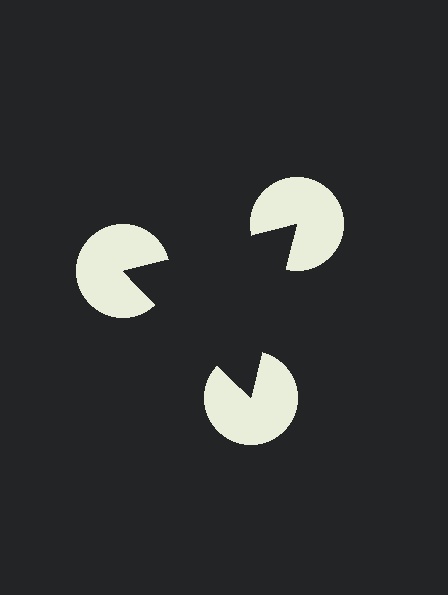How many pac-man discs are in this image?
There are 3 — one at each vertex of the illusory triangle.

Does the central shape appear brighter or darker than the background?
It typically appears slightly darker than the background, even though no actual brightness change is drawn.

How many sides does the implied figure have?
3 sides.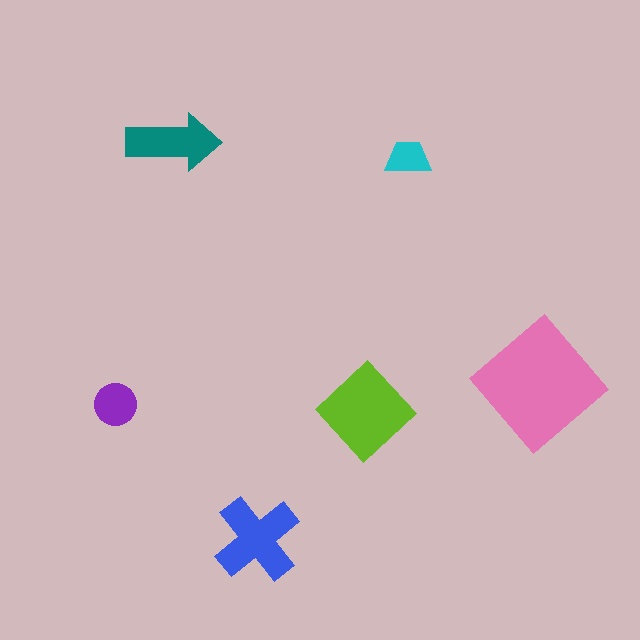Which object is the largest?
The pink diamond.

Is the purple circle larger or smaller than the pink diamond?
Smaller.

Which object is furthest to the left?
The purple circle is leftmost.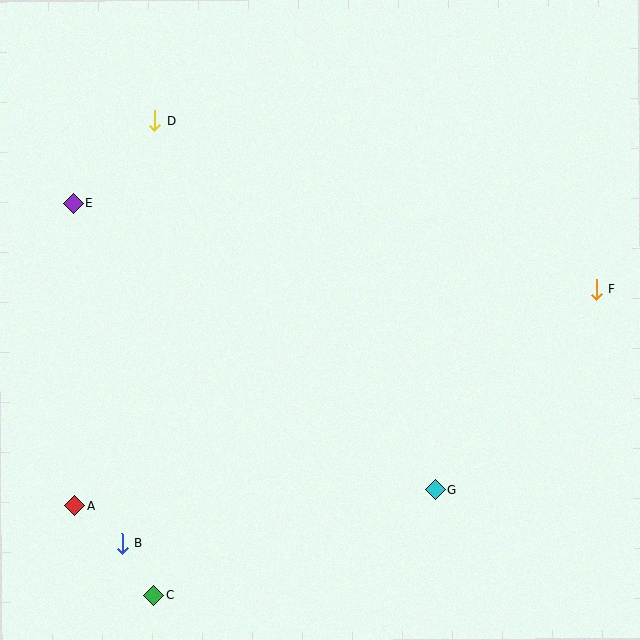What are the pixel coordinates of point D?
Point D is at (154, 121).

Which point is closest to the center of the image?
Point G at (435, 490) is closest to the center.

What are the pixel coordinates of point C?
Point C is at (154, 595).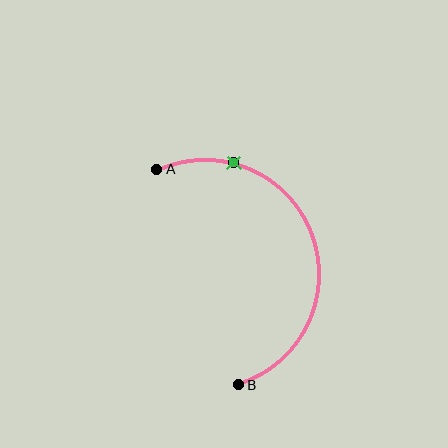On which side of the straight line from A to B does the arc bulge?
The arc bulges to the right of the straight line connecting A and B.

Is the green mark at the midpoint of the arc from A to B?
No. The green mark lies on the arc but is closer to endpoint A. The arc midpoint would be at the point on the curve equidistant along the arc from both A and B.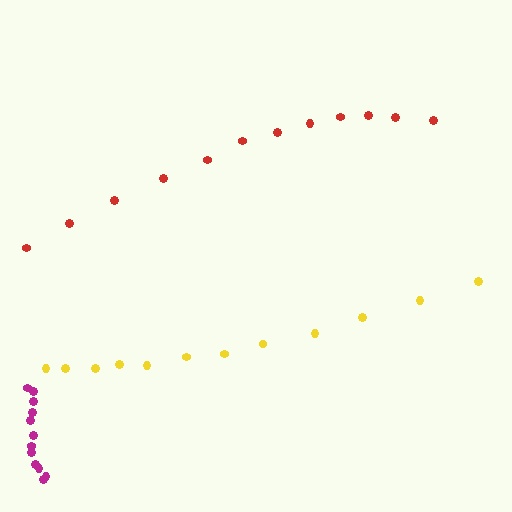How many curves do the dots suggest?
There are 3 distinct paths.